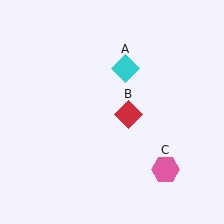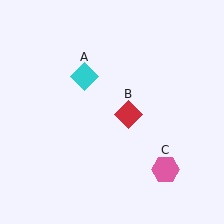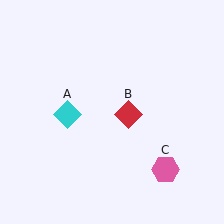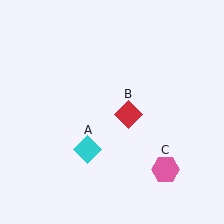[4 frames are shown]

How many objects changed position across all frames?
1 object changed position: cyan diamond (object A).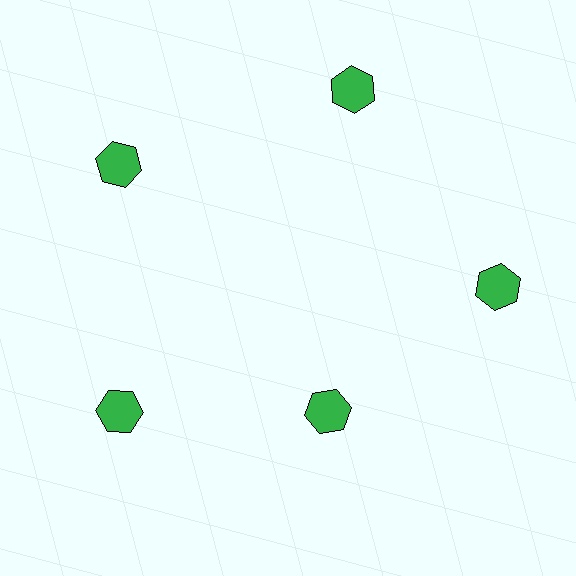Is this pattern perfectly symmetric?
No. The 5 green hexagons are arranged in a ring, but one element near the 5 o'clock position is pulled inward toward the center, breaking the 5-fold rotational symmetry.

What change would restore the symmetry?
The symmetry would be restored by moving it outward, back onto the ring so that all 5 hexagons sit at equal angles and equal distance from the center.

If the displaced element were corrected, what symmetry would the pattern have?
It would have 5-fold rotational symmetry — the pattern would map onto itself every 72 degrees.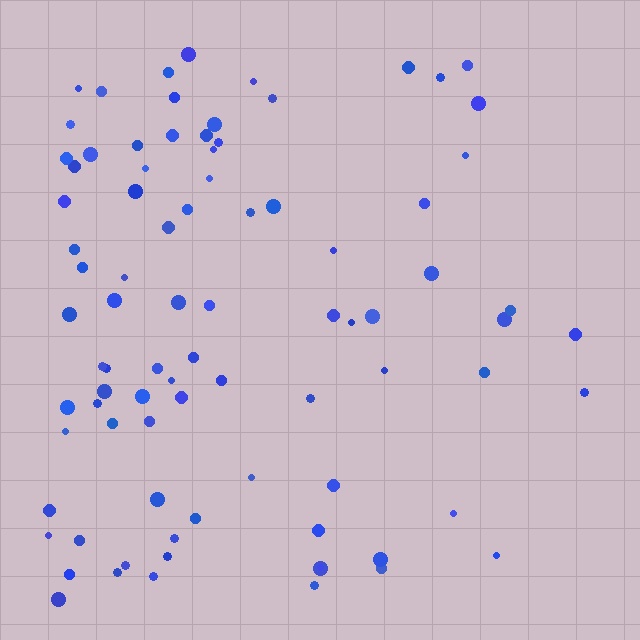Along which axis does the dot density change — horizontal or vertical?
Horizontal.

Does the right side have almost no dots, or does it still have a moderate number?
Still a moderate number, just noticeably fewer than the left.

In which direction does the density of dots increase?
From right to left, with the left side densest.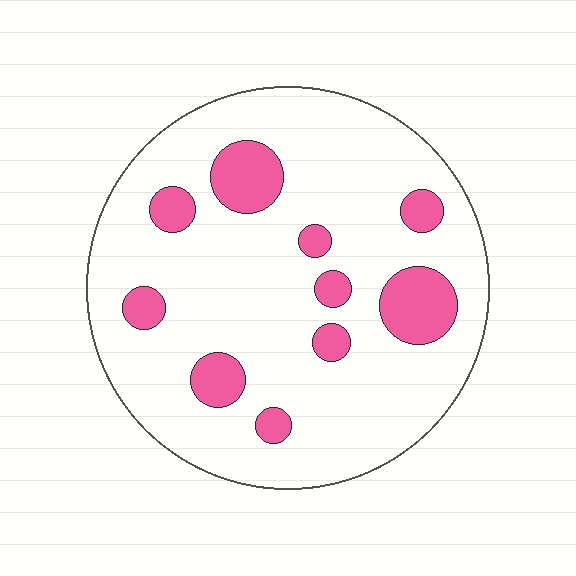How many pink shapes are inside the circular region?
10.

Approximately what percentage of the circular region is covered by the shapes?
Approximately 15%.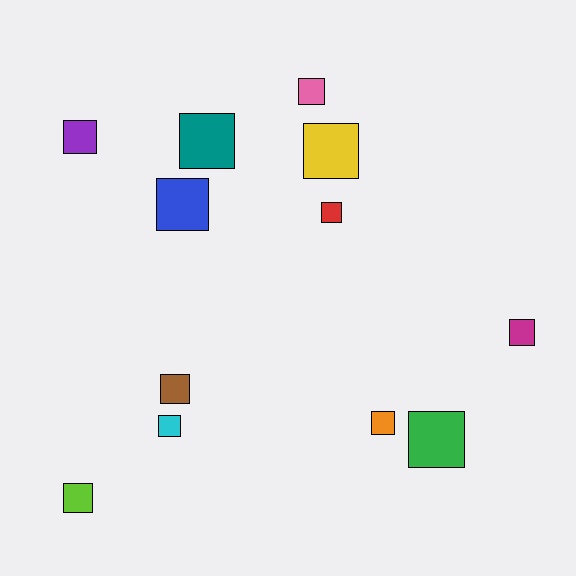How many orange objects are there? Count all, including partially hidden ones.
There is 1 orange object.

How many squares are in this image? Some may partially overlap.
There are 12 squares.